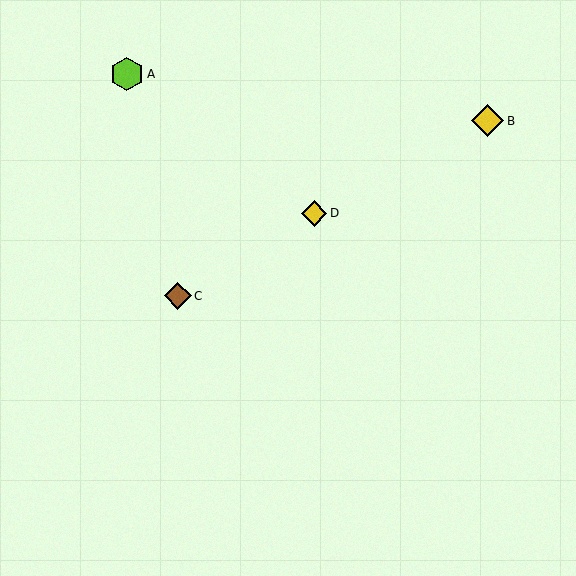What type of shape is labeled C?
Shape C is a brown diamond.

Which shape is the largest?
The lime hexagon (labeled A) is the largest.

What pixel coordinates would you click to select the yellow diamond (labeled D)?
Click at (314, 213) to select the yellow diamond D.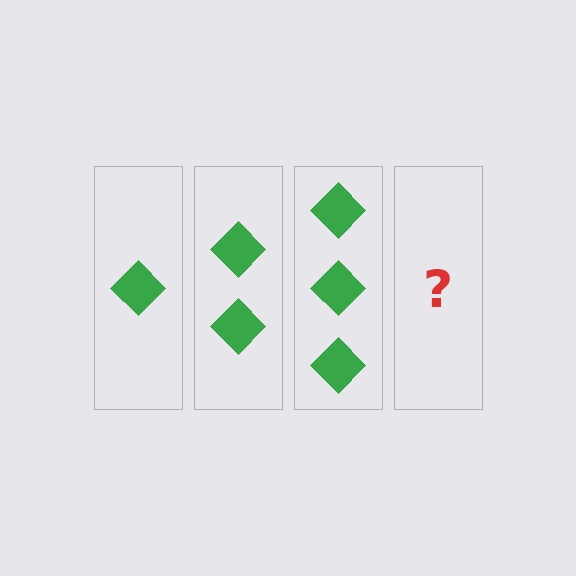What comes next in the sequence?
The next element should be 4 diamonds.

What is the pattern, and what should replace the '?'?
The pattern is that each step adds one more diamond. The '?' should be 4 diamonds.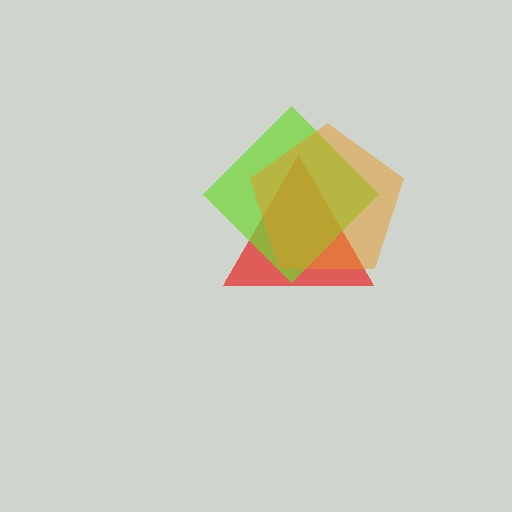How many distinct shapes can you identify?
There are 3 distinct shapes: a red triangle, a lime diamond, an orange pentagon.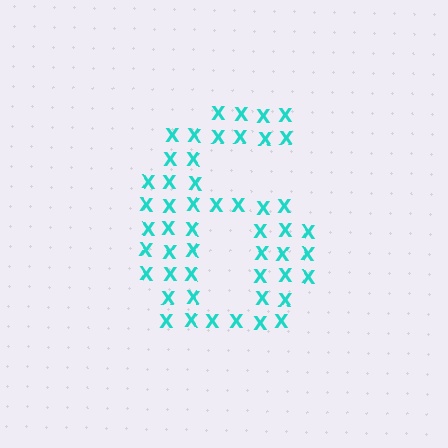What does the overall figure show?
The overall figure shows the digit 6.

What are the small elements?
The small elements are letter X's.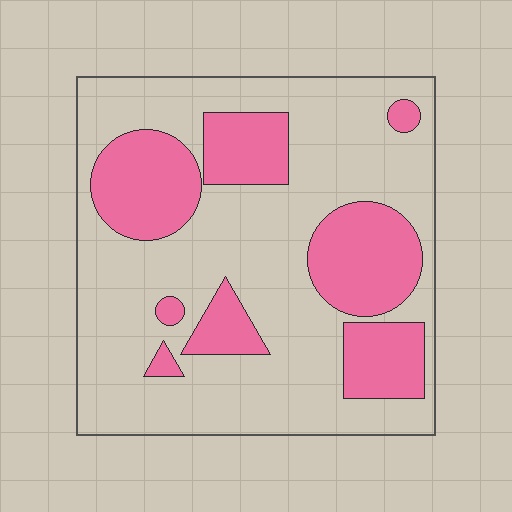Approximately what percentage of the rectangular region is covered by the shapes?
Approximately 30%.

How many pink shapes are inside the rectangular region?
8.